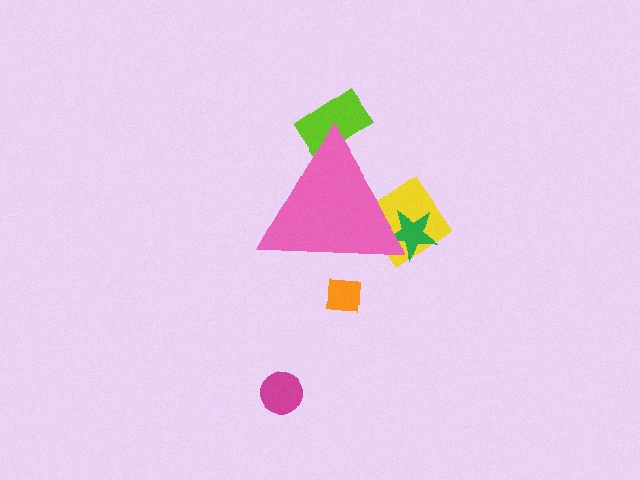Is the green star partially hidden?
Yes, the green star is partially hidden behind the pink triangle.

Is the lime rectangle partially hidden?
Yes, the lime rectangle is partially hidden behind the pink triangle.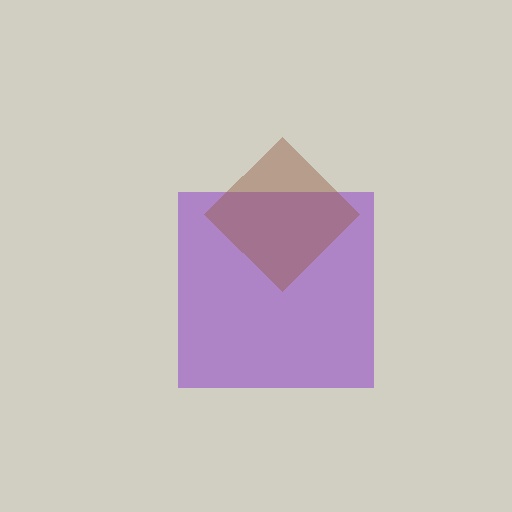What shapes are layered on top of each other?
The layered shapes are: a purple square, a brown diamond.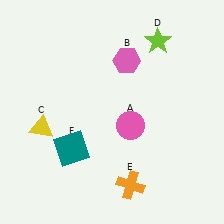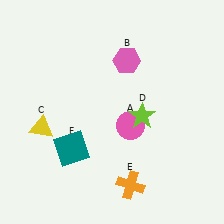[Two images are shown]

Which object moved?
The lime star (D) moved down.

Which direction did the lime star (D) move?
The lime star (D) moved down.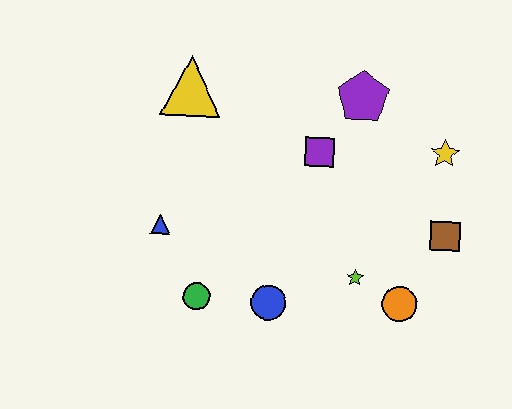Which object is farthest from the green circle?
The yellow star is farthest from the green circle.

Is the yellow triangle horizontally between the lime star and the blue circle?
No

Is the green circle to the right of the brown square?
No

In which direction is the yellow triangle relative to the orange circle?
The yellow triangle is to the left of the orange circle.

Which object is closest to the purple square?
The purple pentagon is closest to the purple square.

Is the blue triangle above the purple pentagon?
No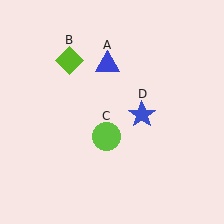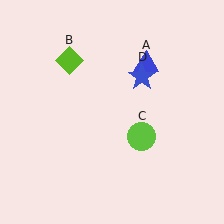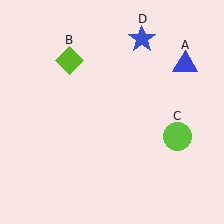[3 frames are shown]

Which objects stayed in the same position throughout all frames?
Lime diamond (object B) remained stationary.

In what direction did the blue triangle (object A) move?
The blue triangle (object A) moved right.